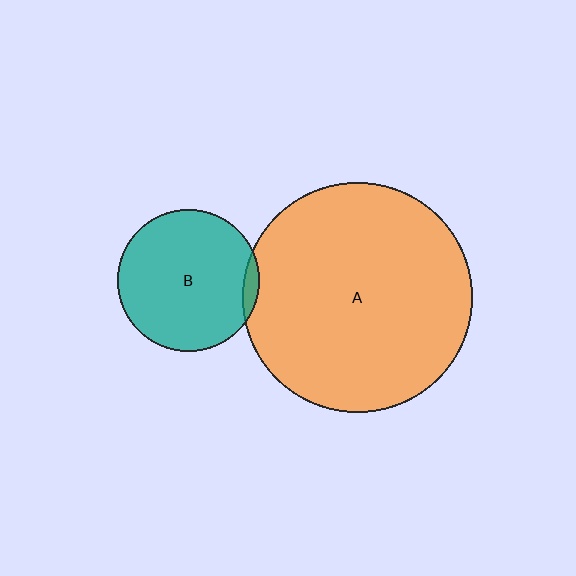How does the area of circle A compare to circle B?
Approximately 2.6 times.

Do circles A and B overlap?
Yes.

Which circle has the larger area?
Circle A (orange).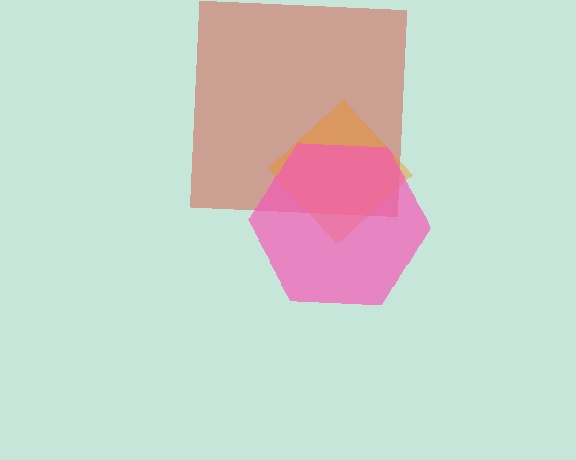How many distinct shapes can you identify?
There are 3 distinct shapes: a red square, an orange diamond, a pink hexagon.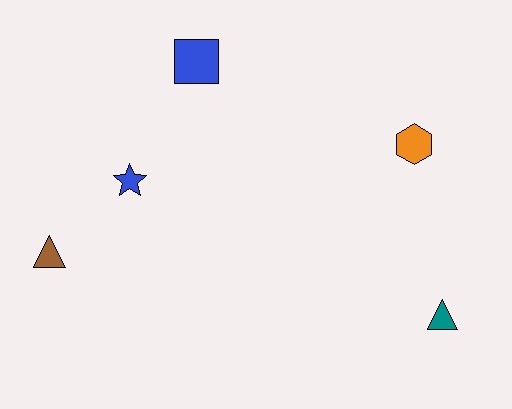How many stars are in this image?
There is 1 star.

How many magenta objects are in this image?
There are no magenta objects.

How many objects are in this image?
There are 5 objects.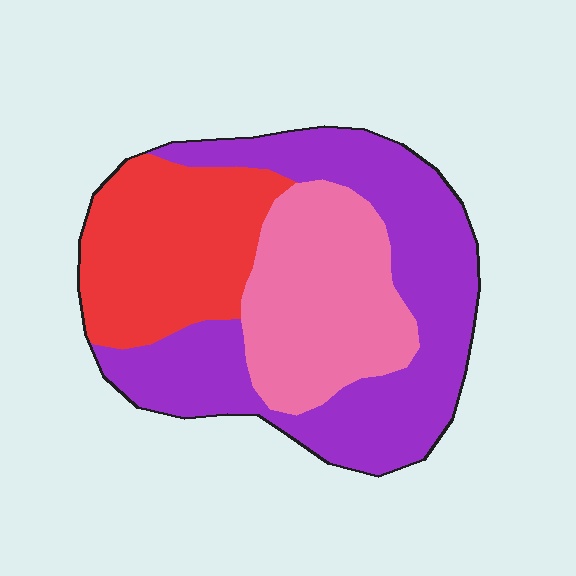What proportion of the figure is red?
Red covers 27% of the figure.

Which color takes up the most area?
Purple, at roughly 45%.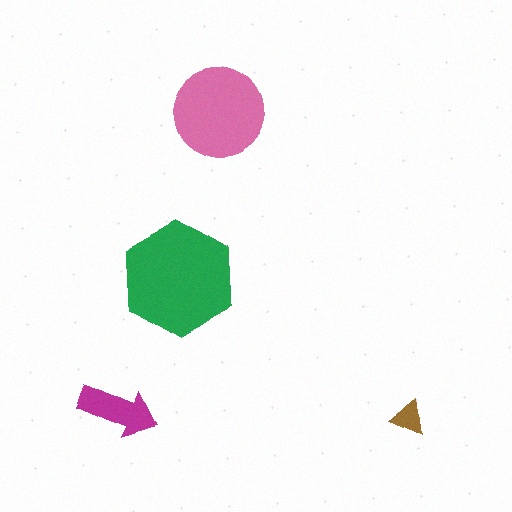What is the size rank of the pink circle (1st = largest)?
2nd.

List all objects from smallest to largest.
The brown triangle, the magenta arrow, the pink circle, the green hexagon.